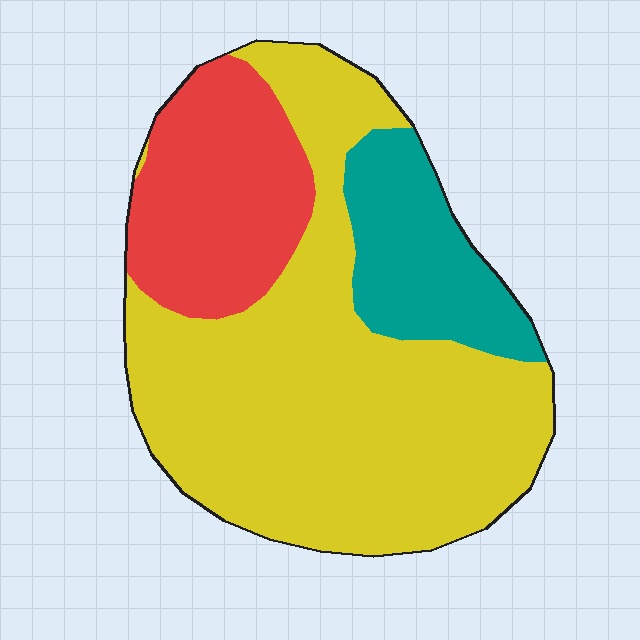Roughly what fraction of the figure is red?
Red covers roughly 20% of the figure.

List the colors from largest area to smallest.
From largest to smallest: yellow, red, teal.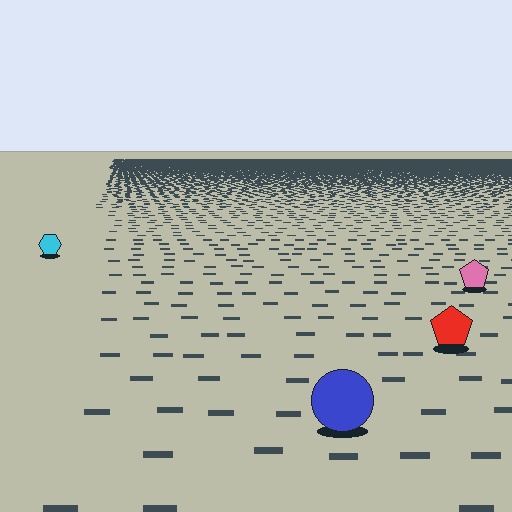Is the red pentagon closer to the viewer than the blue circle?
No. The blue circle is closer — you can tell from the texture gradient: the ground texture is coarser near it.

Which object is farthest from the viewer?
The cyan hexagon is farthest from the viewer. It appears smaller and the ground texture around it is denser.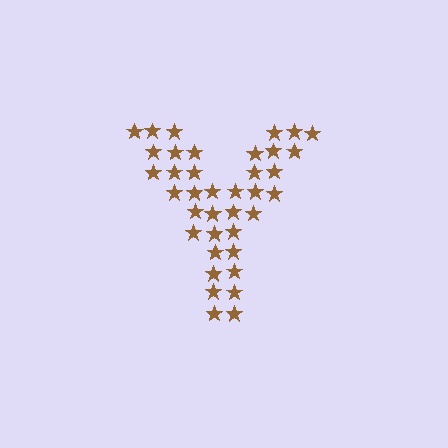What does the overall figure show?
The overall figure shows the letter Y.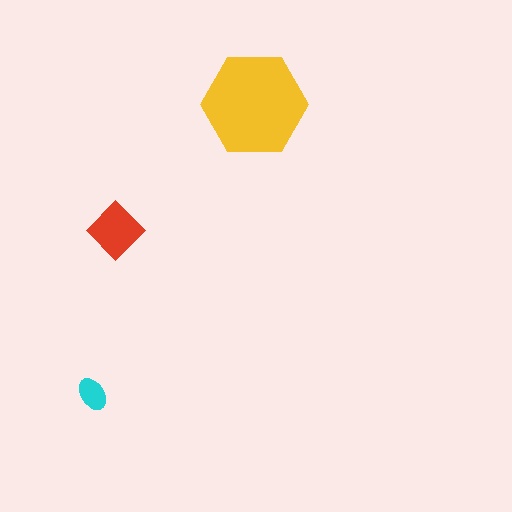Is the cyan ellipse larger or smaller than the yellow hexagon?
Smaller.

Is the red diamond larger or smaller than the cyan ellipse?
Larger.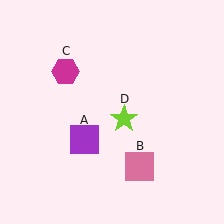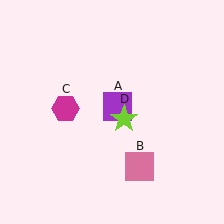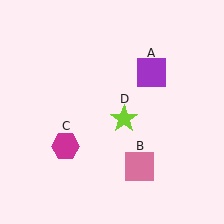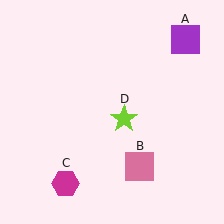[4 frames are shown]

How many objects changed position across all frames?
2 objects changed position: purple square (object A), magenta hexagon (object C).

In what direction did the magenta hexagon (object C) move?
The magenta hexagon (object C) moved down.